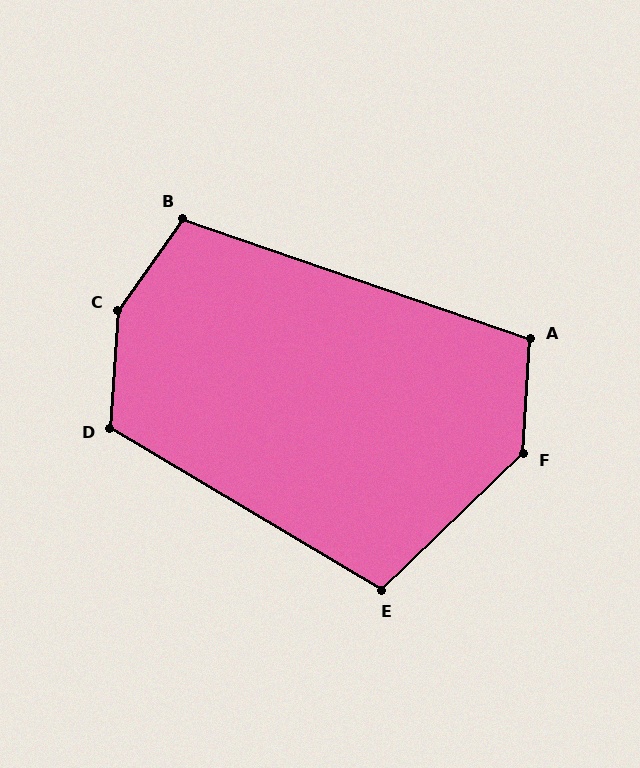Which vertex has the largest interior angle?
C, at approximately 149 degrees.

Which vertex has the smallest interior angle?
E, at approximately 105 degrees.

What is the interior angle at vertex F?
Approximately 137 degrees (obtuse).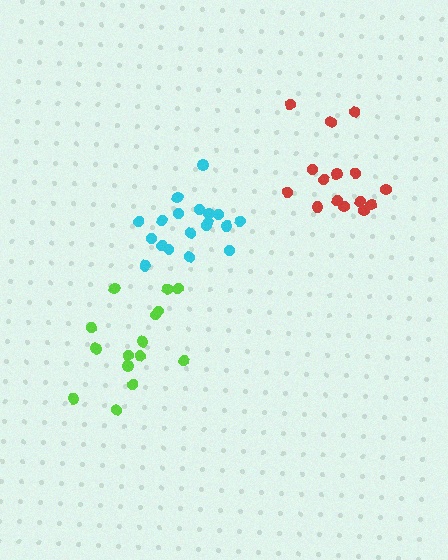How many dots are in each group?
Group 1: 15 dots, Group 2: 19 dots, Group 3: 15 dots (49 total).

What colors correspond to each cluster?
The clusters are colored: red, cyan, lime.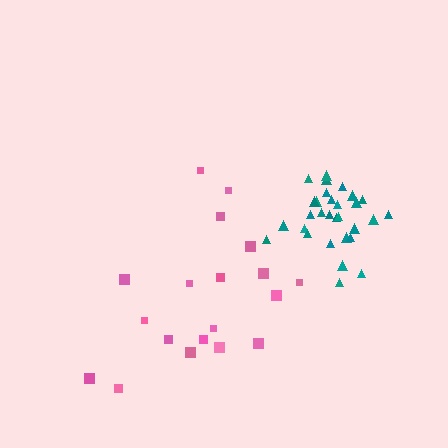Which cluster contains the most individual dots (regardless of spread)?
Teal (30).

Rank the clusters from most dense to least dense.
teal, pink.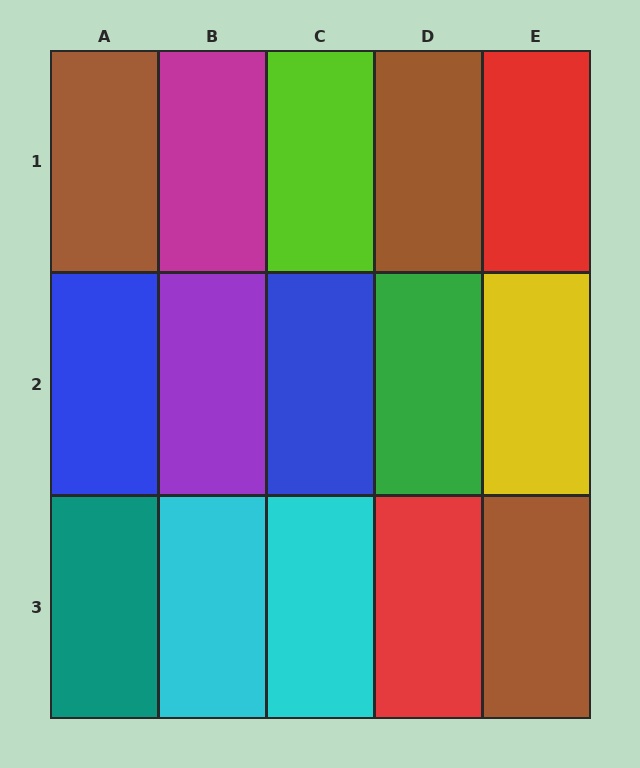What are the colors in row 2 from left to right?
Blue, purple, blue, green, yellow.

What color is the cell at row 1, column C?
Lime.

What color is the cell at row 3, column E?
Brown.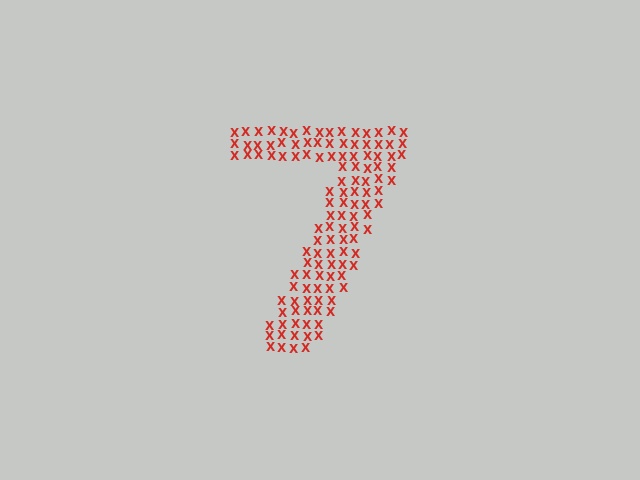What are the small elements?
The small elements are letter X's.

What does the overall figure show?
The overall figure shows the digit 7.